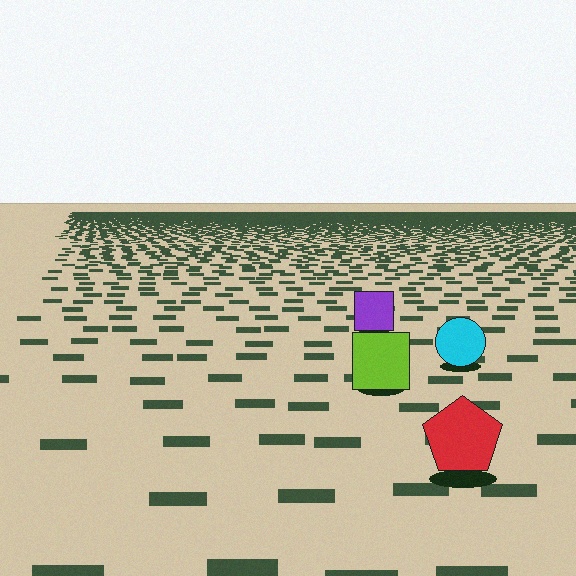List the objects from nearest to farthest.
From nearest to farthest: the red pentagon, the lime square, the cyan circle, the purple square.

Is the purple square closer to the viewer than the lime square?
No. The lime square is closer — you can tell from the texture gradient: the ground texture is coarser near it.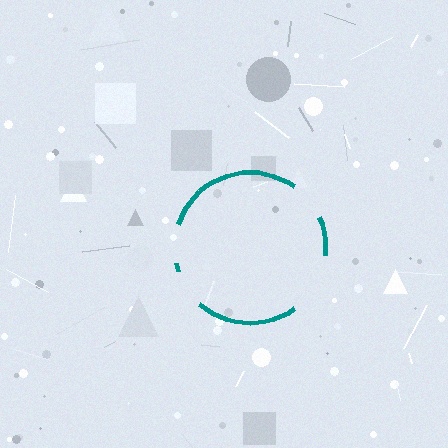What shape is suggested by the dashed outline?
The dashed outline suggests a circle.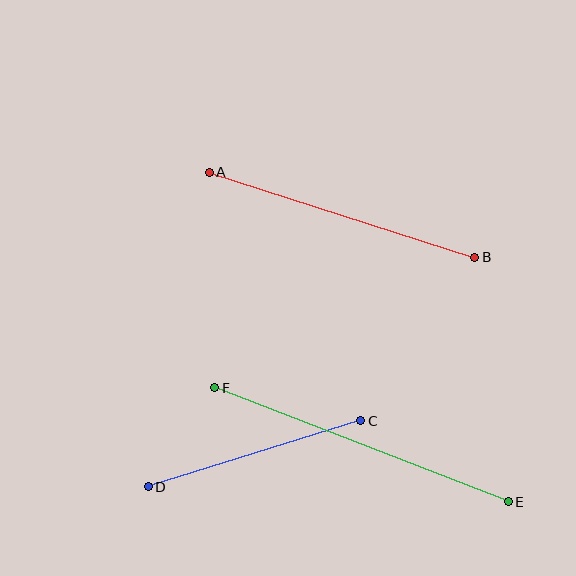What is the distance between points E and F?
The distance is approximately 315 pixels.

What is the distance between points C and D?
The distance is approximately 222 pixels.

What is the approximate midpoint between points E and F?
The midpoint is at approximately (361, 445) pixels.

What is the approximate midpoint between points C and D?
The midpoint is at approximately (254, 454) pixels.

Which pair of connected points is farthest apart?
Points E and F are farthest apart.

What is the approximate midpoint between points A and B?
The midpoint is at approximately (342, 215) pixels.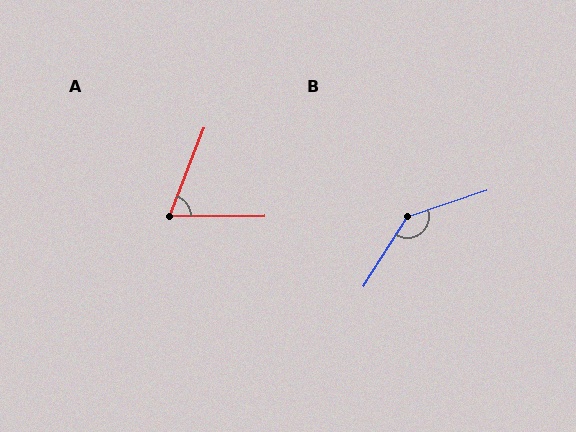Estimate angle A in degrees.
Approximately 69 degrees.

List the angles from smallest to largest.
A (69°), B (140°).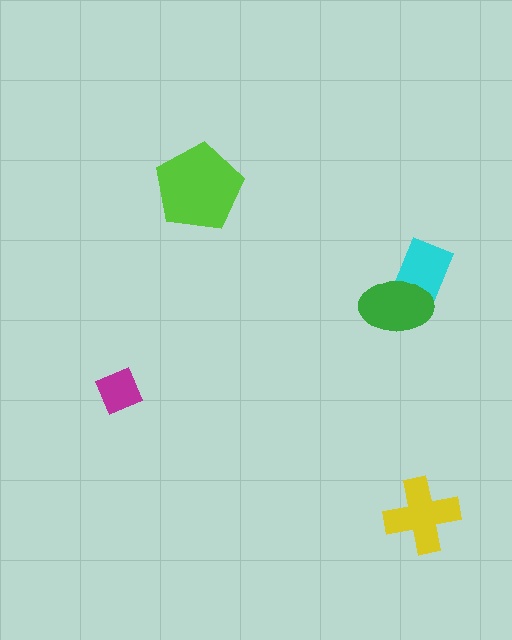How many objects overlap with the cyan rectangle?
1 object overlaps with the cyan rectangle.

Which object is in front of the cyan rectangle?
The green ellipse is in front of the cyan rectangle.